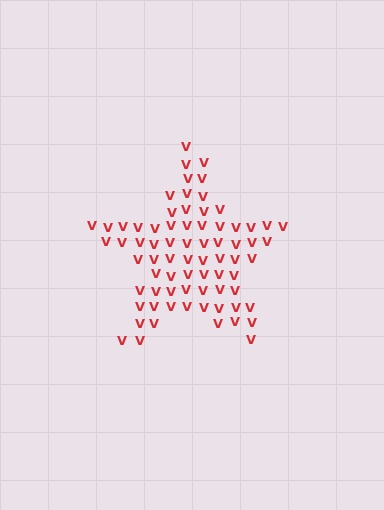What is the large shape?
The large shape is a star.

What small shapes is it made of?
It is made of small letter V's.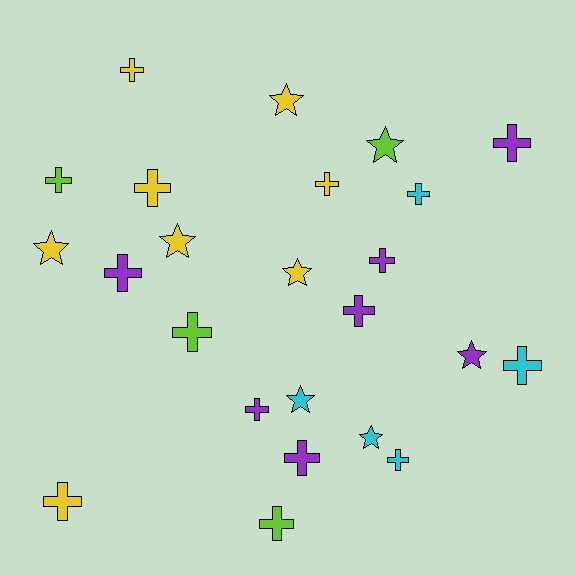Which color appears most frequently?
Yellow, with 8 objects.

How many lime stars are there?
There is 1 lime star.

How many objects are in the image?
There are 24 objects.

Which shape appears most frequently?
Cross, with 16 objects.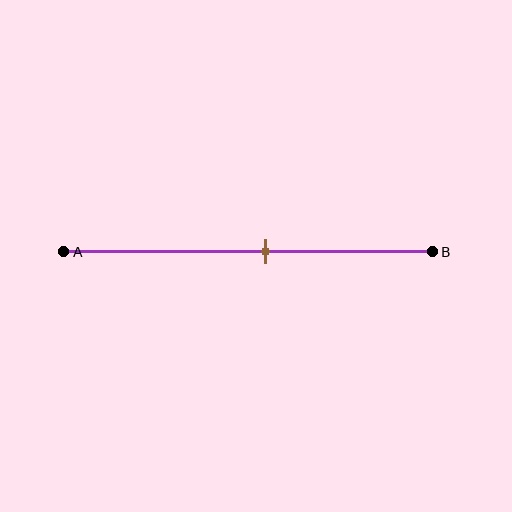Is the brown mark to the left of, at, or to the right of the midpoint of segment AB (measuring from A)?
The brown mark is to the right of the midpoint of segment AB.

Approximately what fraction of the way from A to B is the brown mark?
The brown mark is approximately 55% of the way from A to B.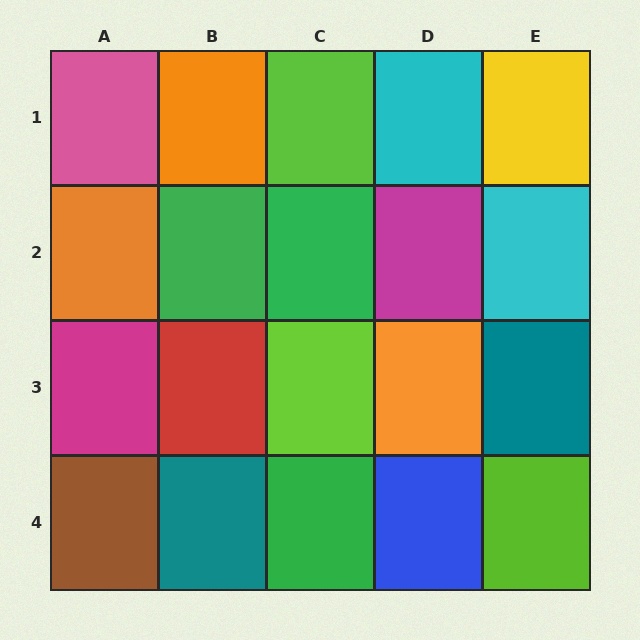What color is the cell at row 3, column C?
Lime.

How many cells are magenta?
2 cells are magenta.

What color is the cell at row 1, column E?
Yellow.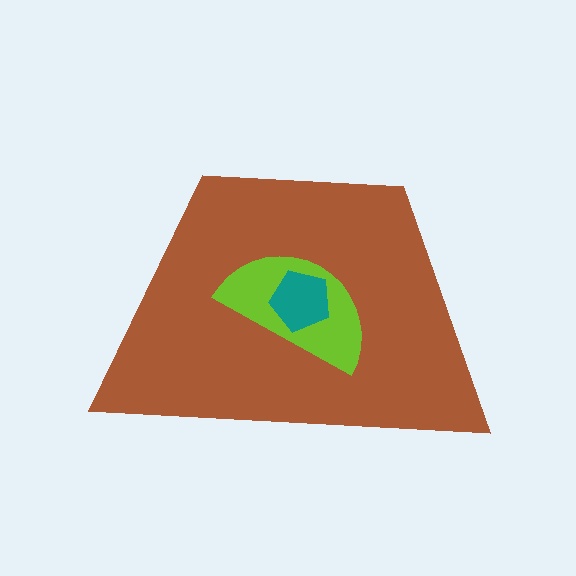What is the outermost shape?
The brown trapezoid.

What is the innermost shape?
The teal pentagon.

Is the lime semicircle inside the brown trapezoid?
Yes.